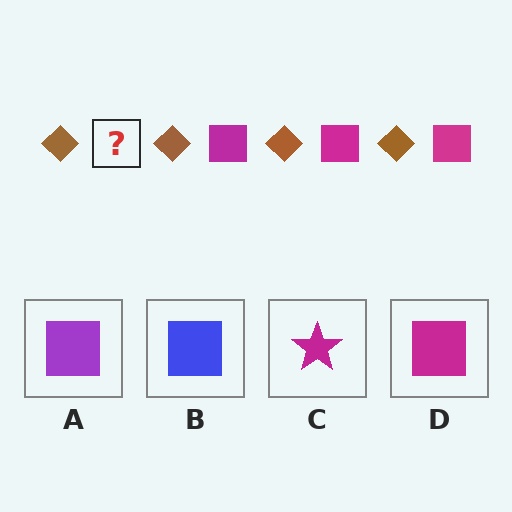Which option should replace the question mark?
Option D.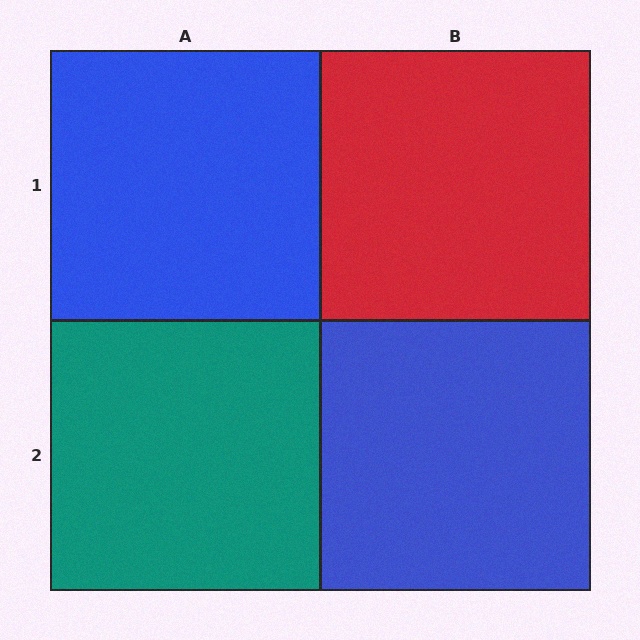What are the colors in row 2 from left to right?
Teal, blue.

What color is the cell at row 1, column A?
Blue.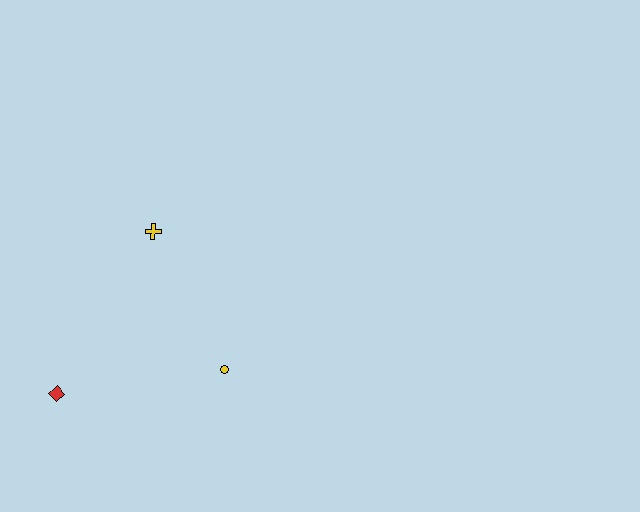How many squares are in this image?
There are no squares.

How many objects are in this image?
There are 3 objects.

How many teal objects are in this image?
There are no teal objects.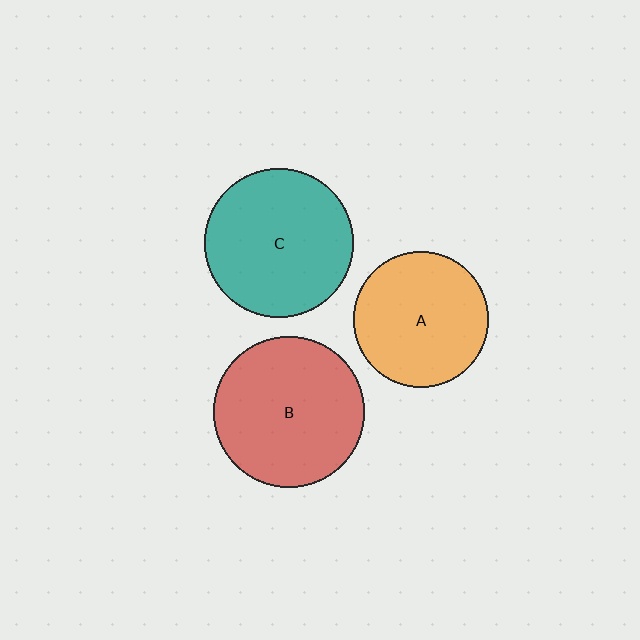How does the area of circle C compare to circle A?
Approximately 1.2 times.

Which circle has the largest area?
Circle B (red).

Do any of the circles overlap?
No, none of the circles overlap.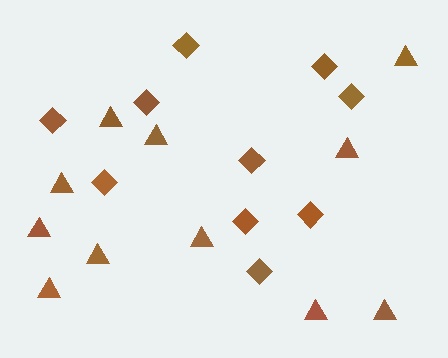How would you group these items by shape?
There are 2 groups: one group of triangles (11) and one group of diamonds (10).